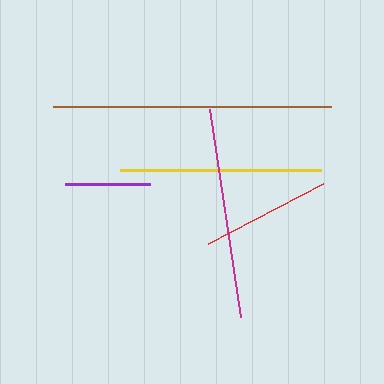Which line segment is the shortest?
The purple line is the shortest at approximately 85 pixels.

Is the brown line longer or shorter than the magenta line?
The brown line is longer than the magenta line.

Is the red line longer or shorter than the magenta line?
The magenta line is longer than the red line.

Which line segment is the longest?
The brown line is the longest at approximately 278 pixels.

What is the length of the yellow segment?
The yellow segment is approximately 201 pixels long.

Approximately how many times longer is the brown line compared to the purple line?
The brown line is approximately 3.3 times the length of the purple line.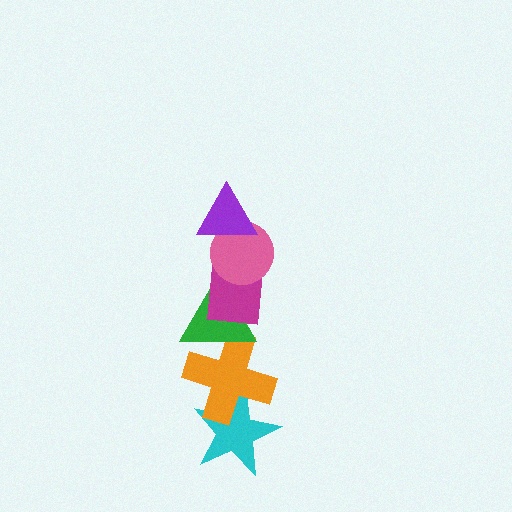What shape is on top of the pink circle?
The purple triangle is on top of the pink circle.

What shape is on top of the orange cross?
The green triangle is on top of the orange cross.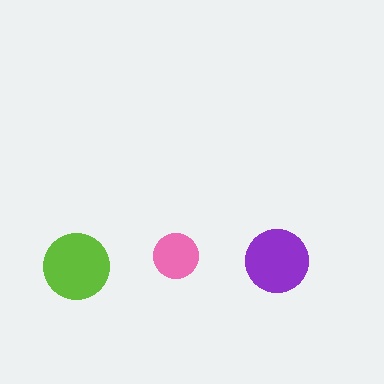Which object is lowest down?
The lime circle is bottommost.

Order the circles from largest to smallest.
the lime one, the purple one, the pink one.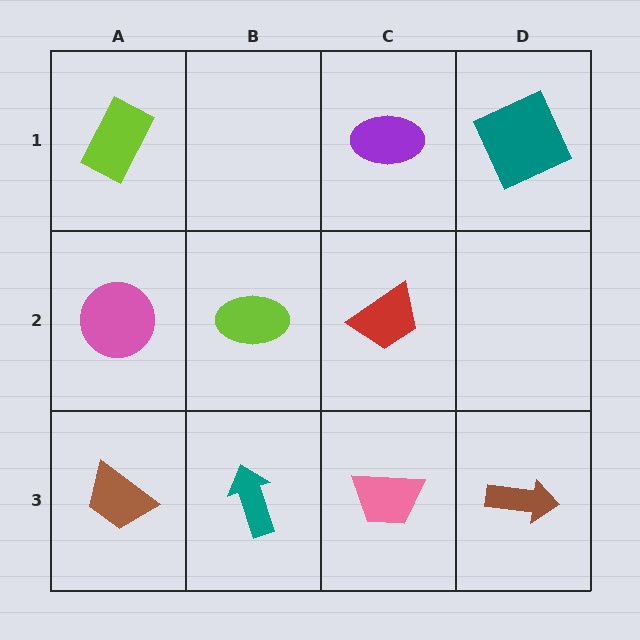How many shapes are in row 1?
3 shapes.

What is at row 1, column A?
A lime rectangle.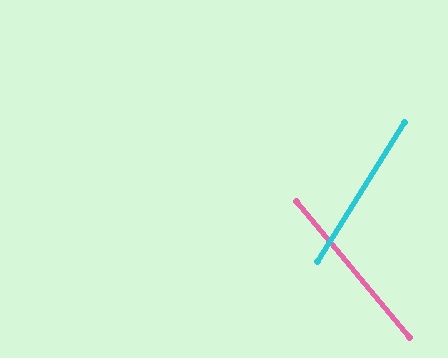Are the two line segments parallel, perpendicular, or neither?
Neither parallel nor perpendicular — they differ by about 72°.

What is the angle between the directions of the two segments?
Approximately 72 degrees.